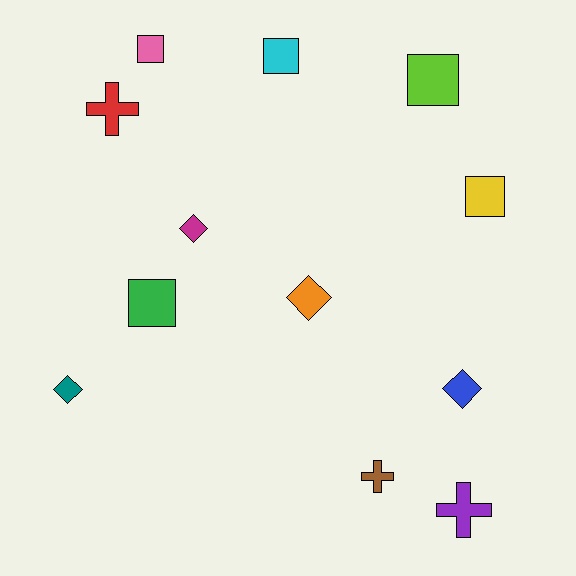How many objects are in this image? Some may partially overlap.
There are 12 objects.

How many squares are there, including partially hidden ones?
There are 5 squares.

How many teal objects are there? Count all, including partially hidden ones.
There is 1 teal object.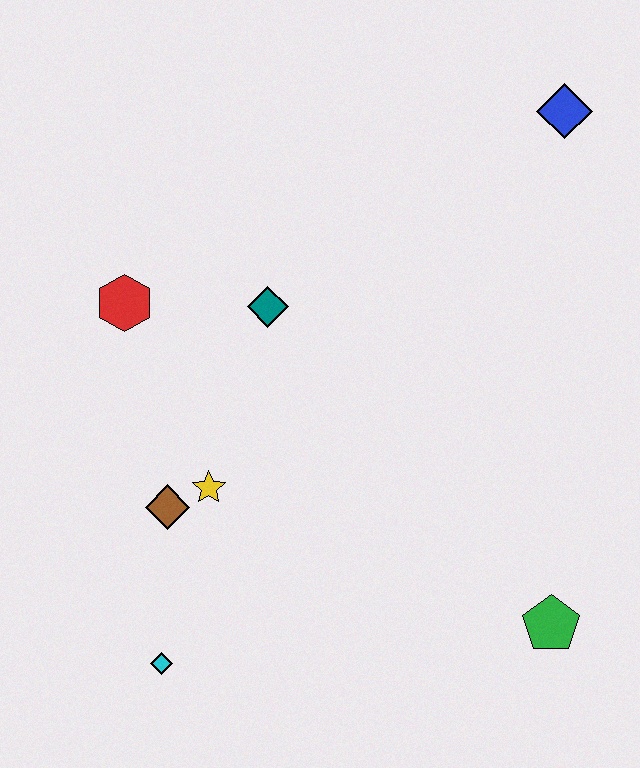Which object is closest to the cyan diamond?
The brown diamond is closest to the cyan diamond.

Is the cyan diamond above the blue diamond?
No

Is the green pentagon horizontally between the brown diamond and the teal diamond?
No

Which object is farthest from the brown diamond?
The blue diamond is farthest from the brown diamond.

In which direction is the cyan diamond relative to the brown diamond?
The cyan diamond is below the brown diamond.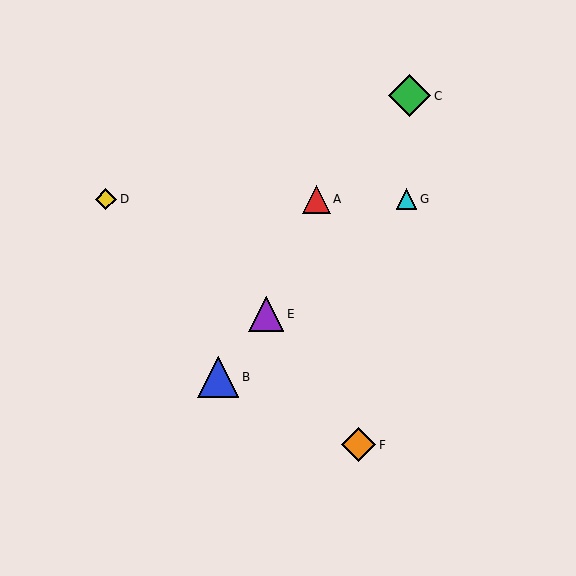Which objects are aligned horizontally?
Objects A, D, G are aligned horizontally.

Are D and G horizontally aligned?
Yes, both are at y≈199.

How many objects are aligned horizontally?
3 objects (A, D, G) are aligned horizontally.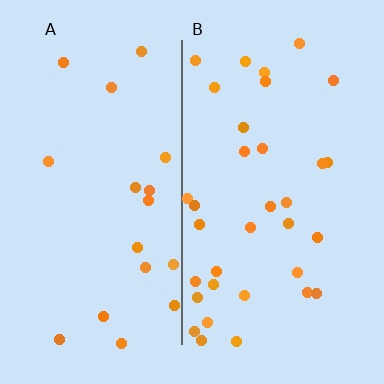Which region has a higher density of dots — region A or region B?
B (the right).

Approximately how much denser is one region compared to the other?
Approximately 1.9× — region B over region A.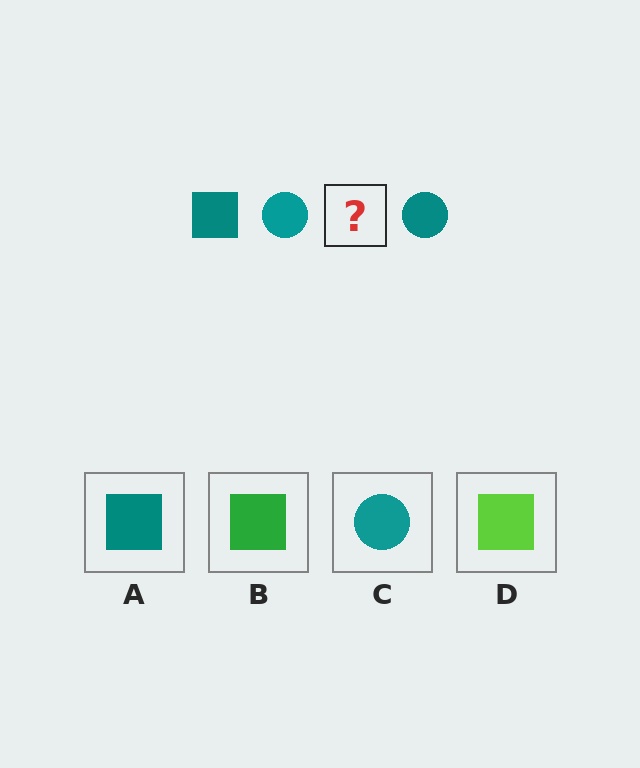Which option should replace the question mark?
Option A.